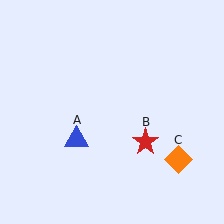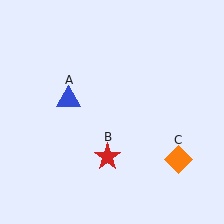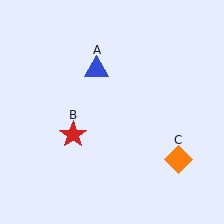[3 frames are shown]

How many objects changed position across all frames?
2 objects changed position: blue triangle (object A), red star (object B).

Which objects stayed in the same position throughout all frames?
Orange diamond (object C) remained stationary.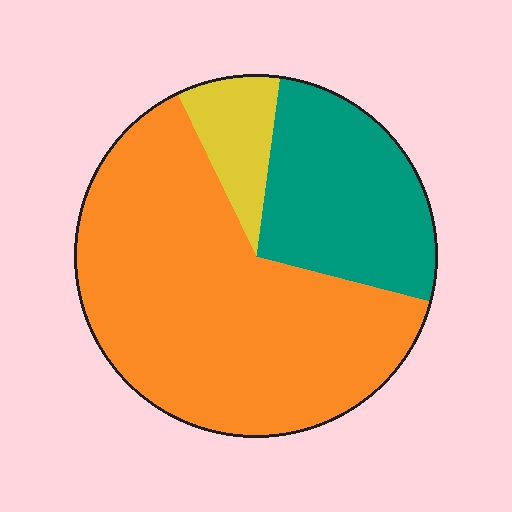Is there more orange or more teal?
Orange.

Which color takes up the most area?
Orange, at roughly 65%.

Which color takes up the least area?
Yellow, at roughly 10%.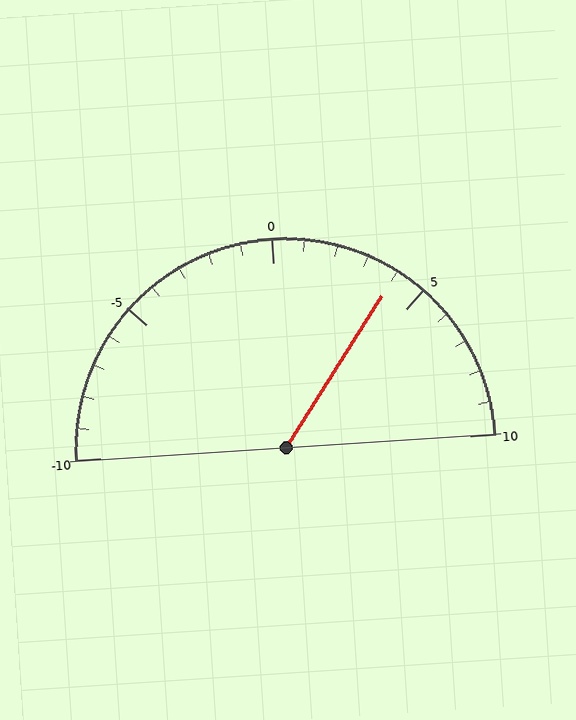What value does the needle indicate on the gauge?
The needle indicates approximately 4.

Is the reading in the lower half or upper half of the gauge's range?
The reading is in the upper half of the range (-10 to 10).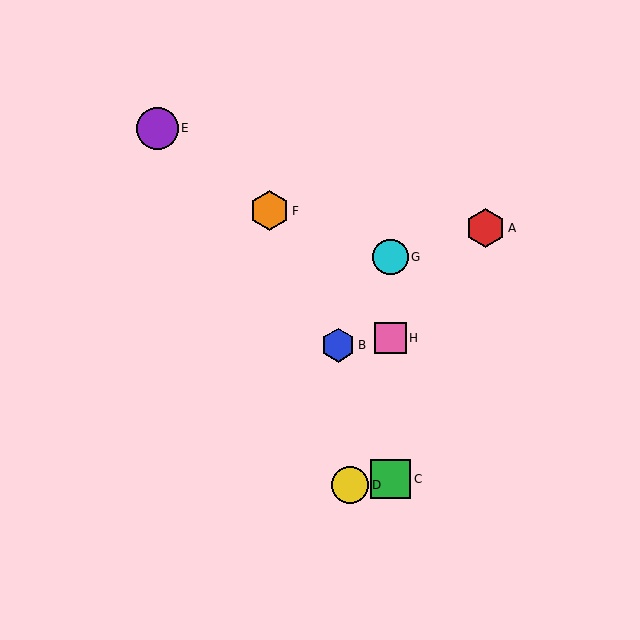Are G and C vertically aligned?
Yes, both are at x≈391.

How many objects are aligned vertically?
3 objects (C, G, H) are aligned vertically.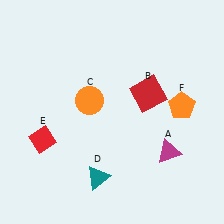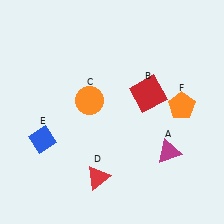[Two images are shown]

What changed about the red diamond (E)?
In Image 1, E is red. In Image 2, it changed to blue.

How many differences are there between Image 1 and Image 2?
There are 2 differences between the two images.